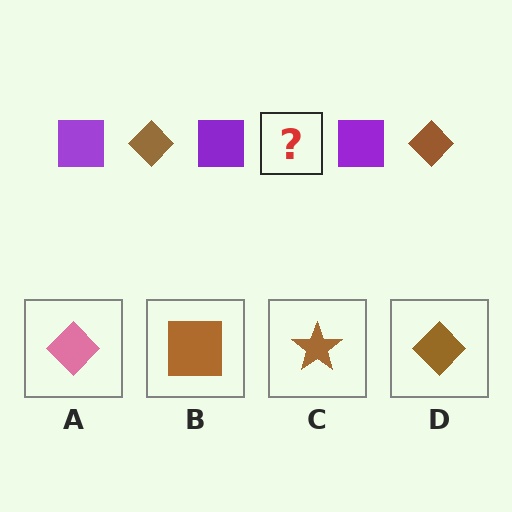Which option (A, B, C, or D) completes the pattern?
D.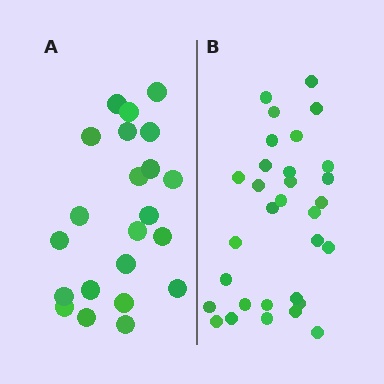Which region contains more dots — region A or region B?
Region B (the right region) has more dots.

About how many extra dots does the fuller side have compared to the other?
Region B has roughly 8 or so more dots than region A.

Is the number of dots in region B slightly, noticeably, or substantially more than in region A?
Region B has noticeably more, but not dramatically so. The ratio is roughly 1.4 to 1.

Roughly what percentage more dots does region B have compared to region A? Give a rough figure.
About 40% more.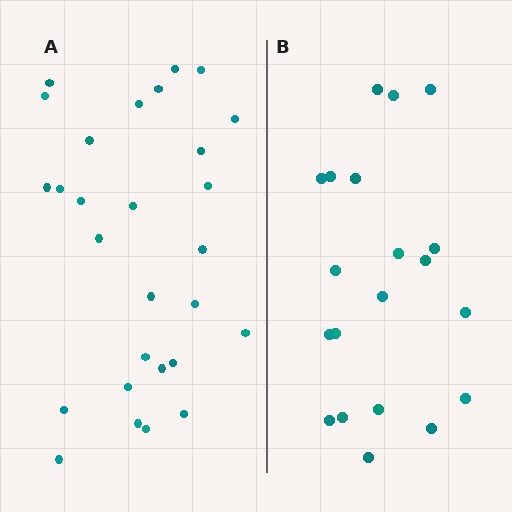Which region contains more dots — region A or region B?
Region A (the left region) has more dots.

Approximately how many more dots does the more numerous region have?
Region A has roughly 8 or so more dots than region B.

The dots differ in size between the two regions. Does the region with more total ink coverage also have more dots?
No. Region B has more total ink coverage because its dots are larger, but region A actually contains more individual dots. Total area can be misleading — the number of items is what matters here.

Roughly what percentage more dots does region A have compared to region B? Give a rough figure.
About 40% more.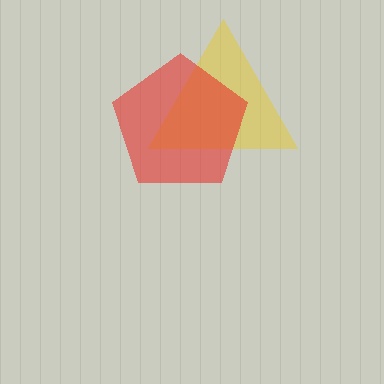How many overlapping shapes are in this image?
There are 2 overlapping shapes in the image.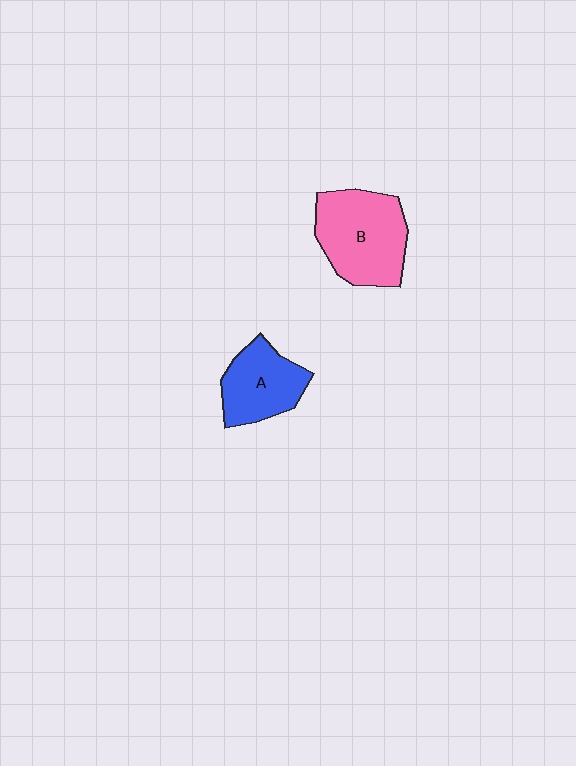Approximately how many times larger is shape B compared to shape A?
Approximately 1.4 times.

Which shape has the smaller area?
Shape A (blue).